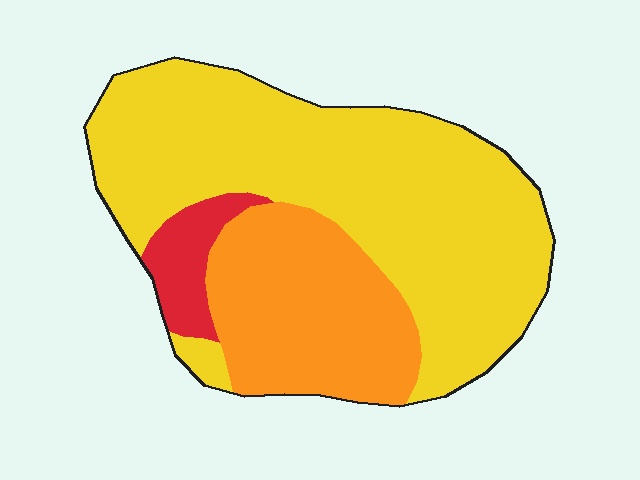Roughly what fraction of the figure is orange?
Orange covers 28% of the figure.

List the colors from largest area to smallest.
From largest to smallest: yellow, orange, red.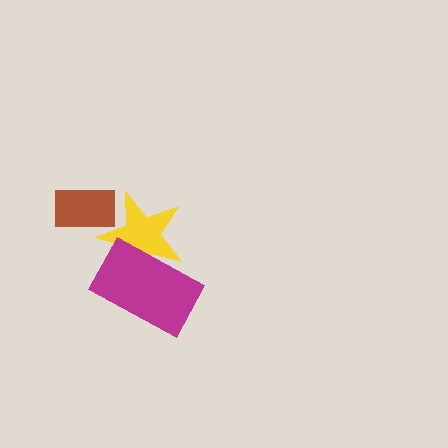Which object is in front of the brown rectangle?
The yellow star is in front of the brown rectangle.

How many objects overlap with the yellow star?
2 objects overlap with the yellow star.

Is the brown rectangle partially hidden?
Yes, it is partially covered by another shape.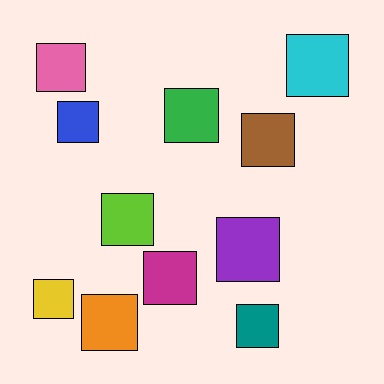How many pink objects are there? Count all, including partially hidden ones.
There is 1 pink object.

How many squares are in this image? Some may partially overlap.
There are 11 squares.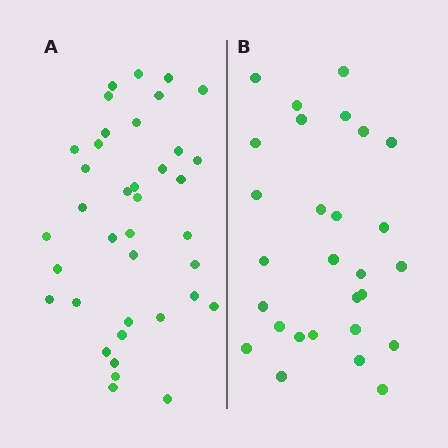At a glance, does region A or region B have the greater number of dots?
Region A (the left region) has more dots.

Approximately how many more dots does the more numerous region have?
Region A has roughly 10 or so more dots than region B.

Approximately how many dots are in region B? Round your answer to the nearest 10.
About 30 dots. (The exact count is 28, which rounds to 30.)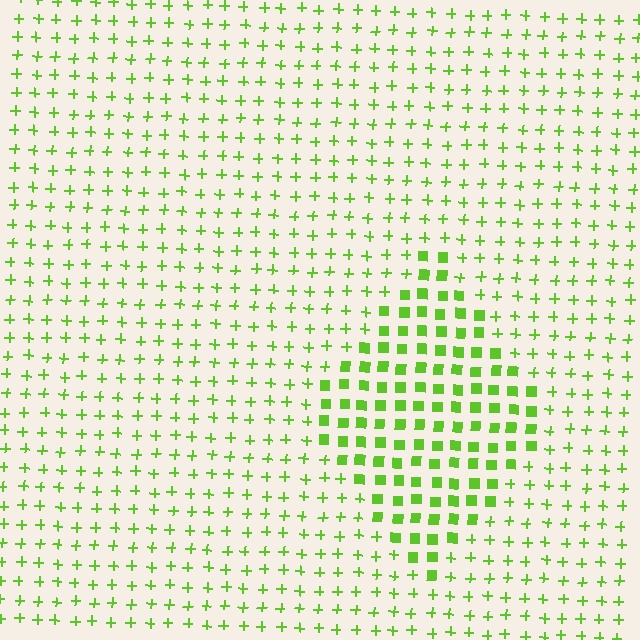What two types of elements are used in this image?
The image uses squares inside the diamond region and plus signs outside it.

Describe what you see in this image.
The image is filled with small lime elements arranged in a uniform grid. A diamond-shaped region contains squares, while the surrounding area contains plus signs. The boundary is defined purely by the change in element shape.